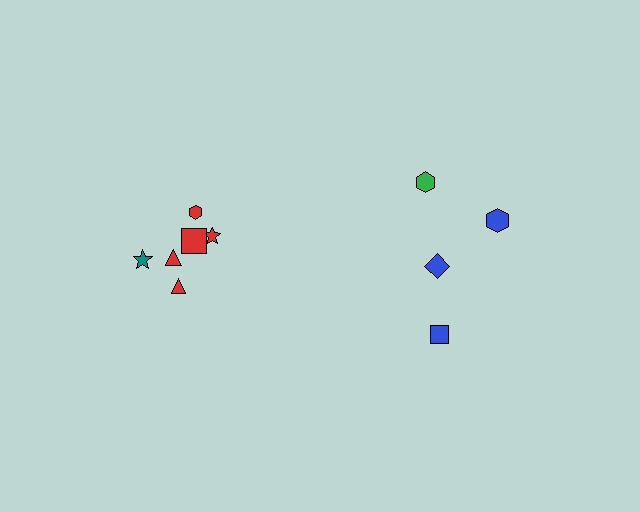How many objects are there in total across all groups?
There are 10 objects.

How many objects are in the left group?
There are 6 objects.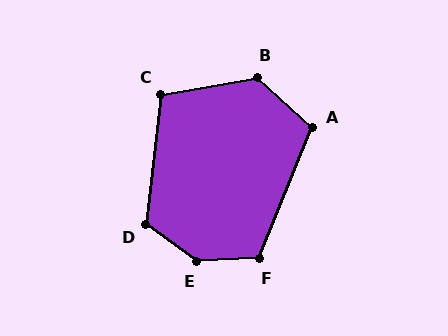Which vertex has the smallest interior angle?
C, at approximately 107 degrees.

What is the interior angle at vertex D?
Approximately 119 degrees (obtuse).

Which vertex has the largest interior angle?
E, at approximately 142 degrees.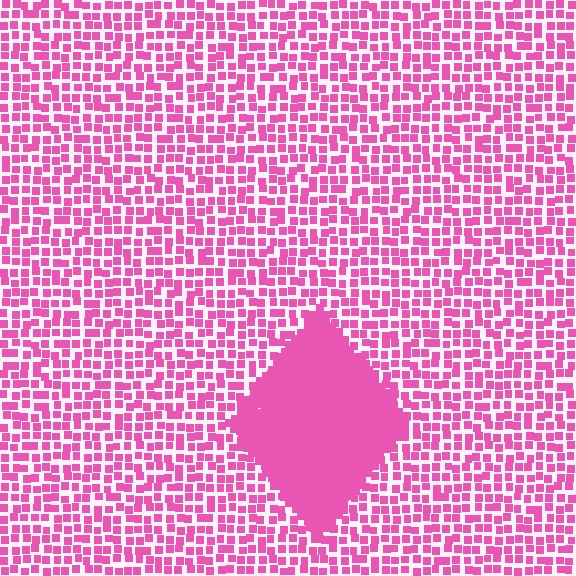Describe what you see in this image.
The image contains small pink elements arranged at two different densities. A diamond-shaped region is visible where the elements are more densely packed than the surrounding area.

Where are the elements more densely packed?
The elements are more densely packed inside the diamond boundary.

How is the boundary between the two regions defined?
The boundary is defined by a change in element density (approximately 2.8x ratio). All elements are the same color, size, and shape.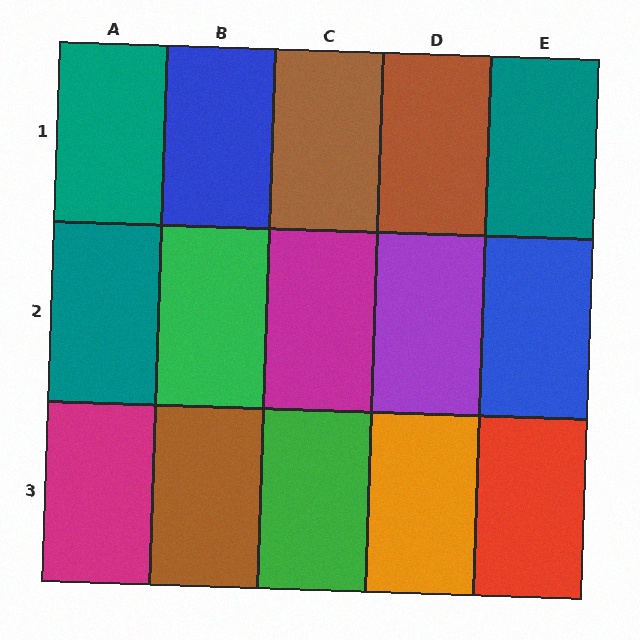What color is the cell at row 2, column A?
Teal.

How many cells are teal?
3 cells are teal.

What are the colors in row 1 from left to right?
Teal, blue, brown, brown, teal.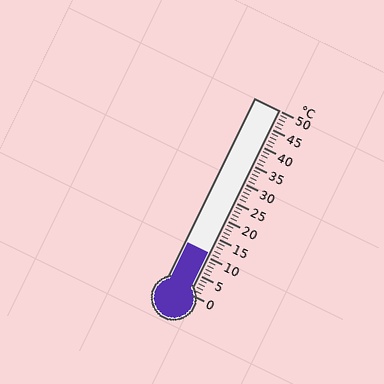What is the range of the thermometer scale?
The thermometer scale ranges from 0°C to 50°C.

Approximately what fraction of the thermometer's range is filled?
The thermometer is filled to approximately 20% of its range.